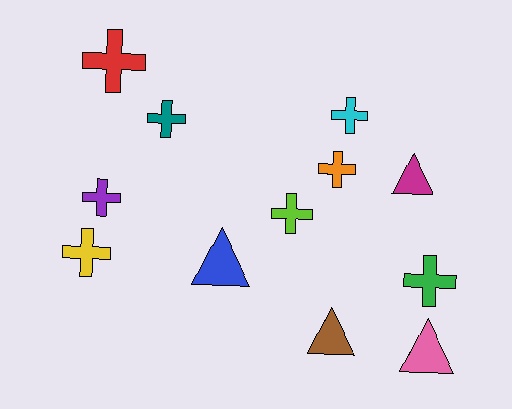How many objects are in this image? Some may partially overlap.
There are 12 objects.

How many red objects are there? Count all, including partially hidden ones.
There is 1 red object.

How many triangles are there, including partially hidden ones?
There are 4 triangles.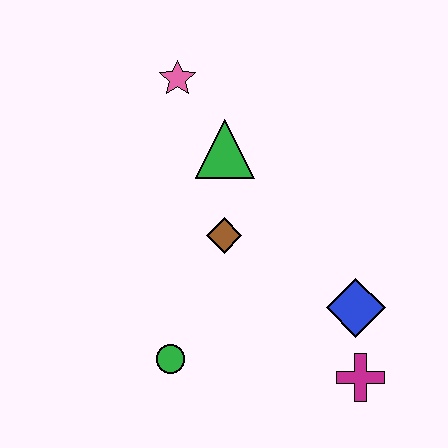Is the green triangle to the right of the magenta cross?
No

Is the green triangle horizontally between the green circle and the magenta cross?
Yes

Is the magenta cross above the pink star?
No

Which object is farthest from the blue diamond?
The pink star is farthest from the blue diamond.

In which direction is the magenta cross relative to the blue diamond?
The magenta cross is below the blue diamond.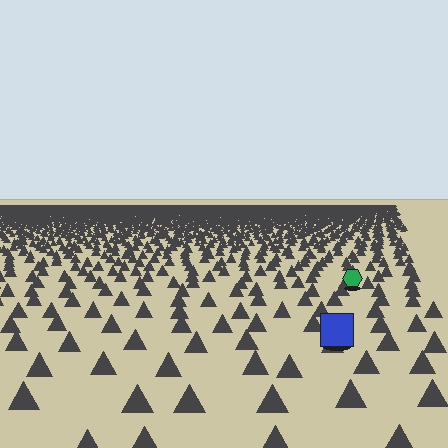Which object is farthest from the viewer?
The green hexagon is farthest from the viewer. It appears smaller and the ground texture around it is denser.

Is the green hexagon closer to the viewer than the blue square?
No. The blue square is closer — you can tell from the texture gradient: the ground texture is coarser near it.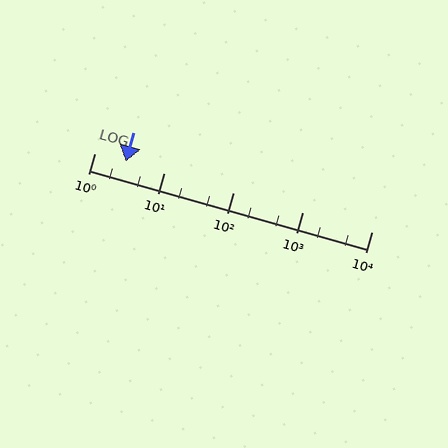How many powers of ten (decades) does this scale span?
The scale spans 4 decades, from 1 to 10000.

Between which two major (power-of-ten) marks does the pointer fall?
The pointer is between 1 and 10.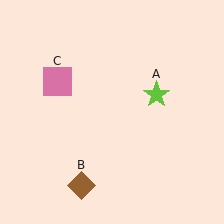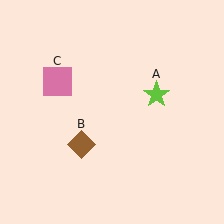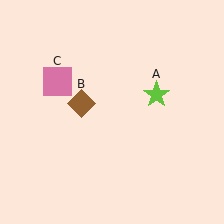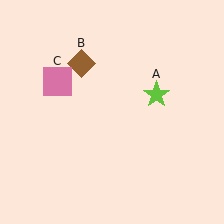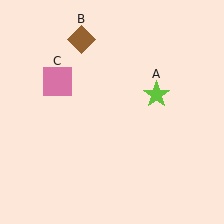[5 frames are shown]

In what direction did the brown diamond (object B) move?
The brown diamond (object B) moved up.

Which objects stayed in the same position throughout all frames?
Lime star (object A) and pink square (object C) remained stationary.